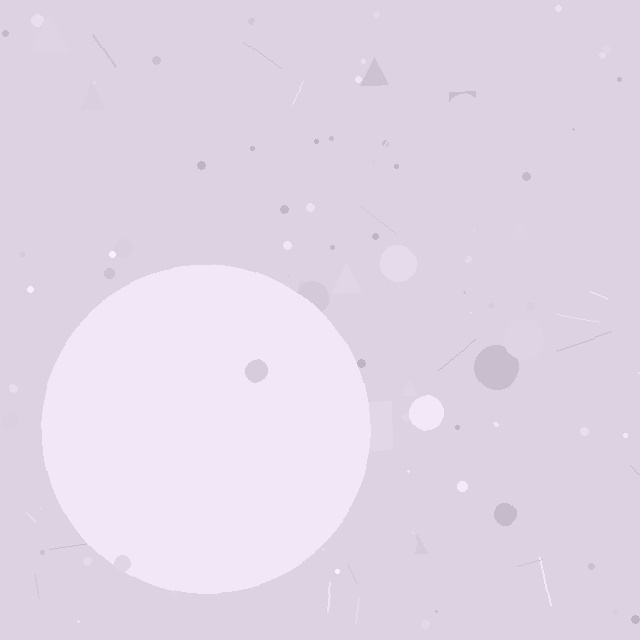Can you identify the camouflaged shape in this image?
The camouflaged shape is a circle.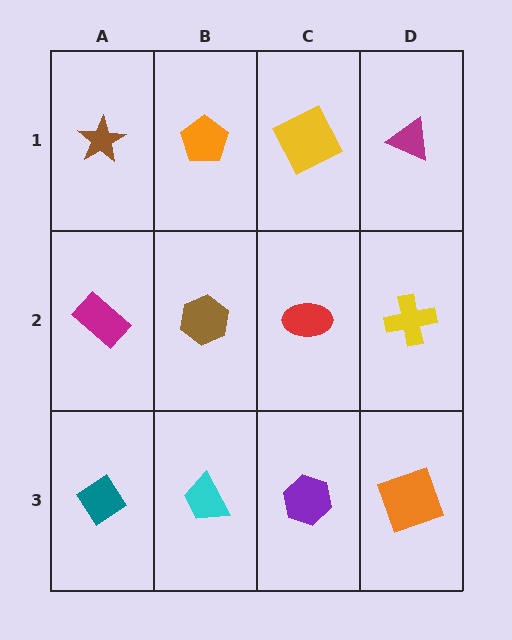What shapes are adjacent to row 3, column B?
A brown hexagon (row 2, column B), a teal diamond (row 3, column A), a purple hexagon (row 3, column C).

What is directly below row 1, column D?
A yellow cross.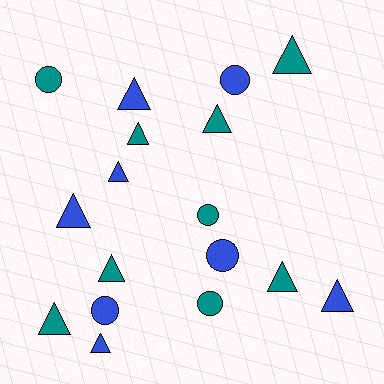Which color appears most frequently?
Teal, with 9 objects.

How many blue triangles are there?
There are 5 blue triangles.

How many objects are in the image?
There are 17 objects.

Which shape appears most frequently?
Triangle, with 11 objects.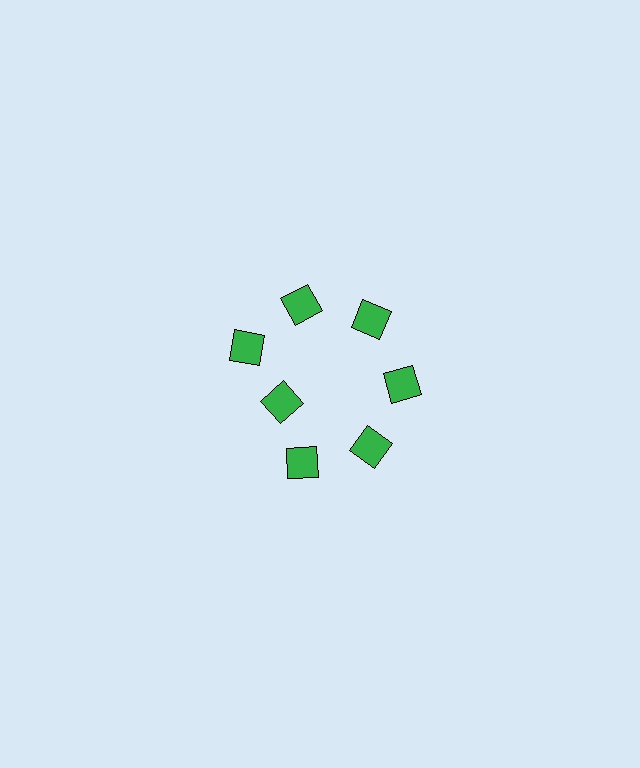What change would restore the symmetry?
The symmetry would be restored by moving it outward, back onto the ring so that all 7 diamonds sit at equal angles and equal distance from the center.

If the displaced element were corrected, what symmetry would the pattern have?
It would have 7-fold rotational symmetry — the pattern would map onto itself every 51 degrees.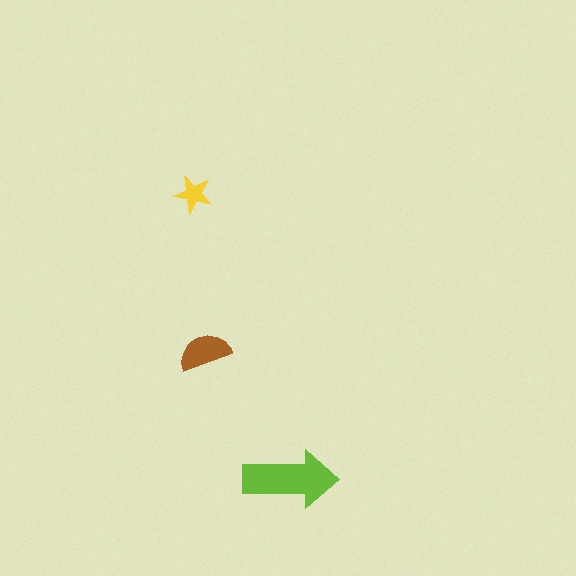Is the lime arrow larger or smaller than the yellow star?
Larger.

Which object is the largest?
The lime arrow.